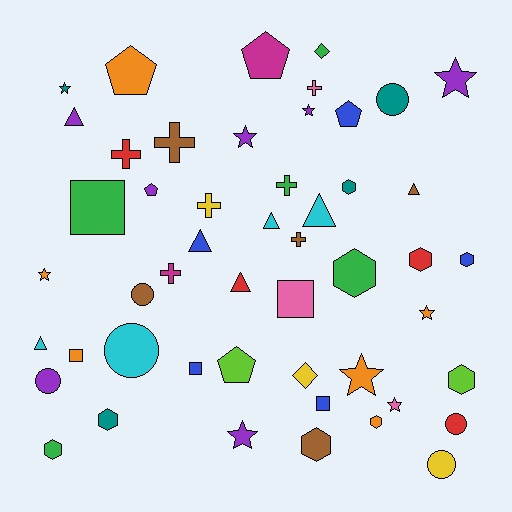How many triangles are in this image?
There are 7 triangles.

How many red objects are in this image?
There are 4 red objects.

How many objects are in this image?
There are 50 objects.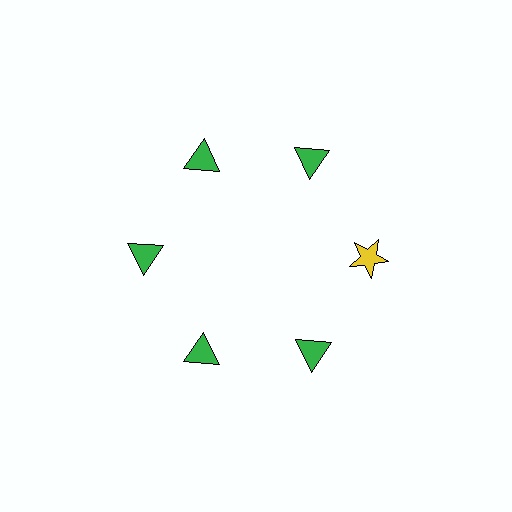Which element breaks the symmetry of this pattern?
The yellow star at roughly the 3 o'clock position breaks the symmetry. All other shapes are green triangles.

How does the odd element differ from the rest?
It differs in both color (yellow instead of green) and shape (star instead of triangle).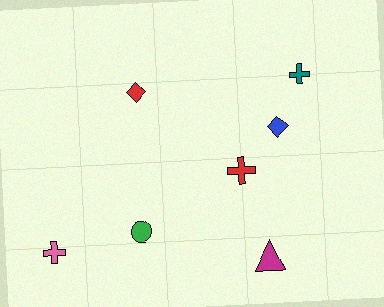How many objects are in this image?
There are 7 objects.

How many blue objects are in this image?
There is 1 blue object.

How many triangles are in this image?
There is 1 triangle.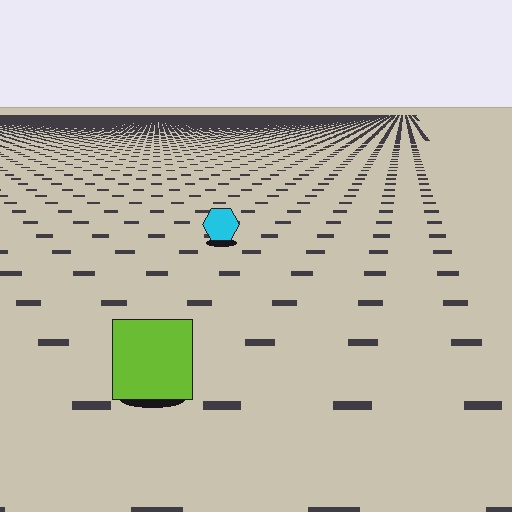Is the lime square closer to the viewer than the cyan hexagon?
Yes. The lime square is closer — you can tell from the texture gradient: the ground texture is coarser near it.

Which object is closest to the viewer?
The lime square is closest. The texture marks near it are larger and more spread out.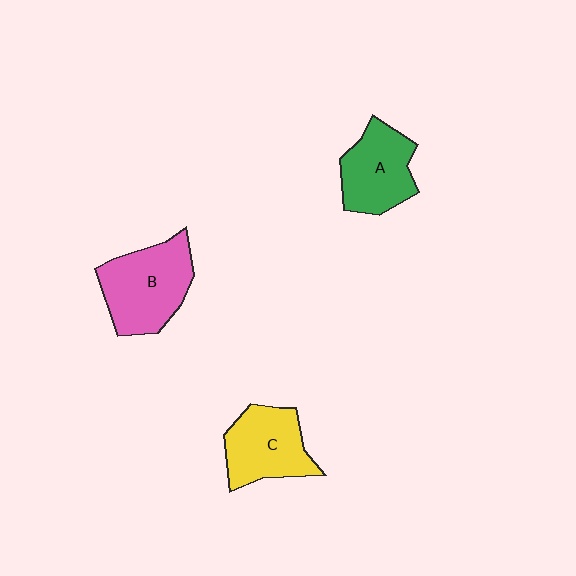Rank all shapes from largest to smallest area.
From largest to smallest: B (pink), C (yellow), A (green).